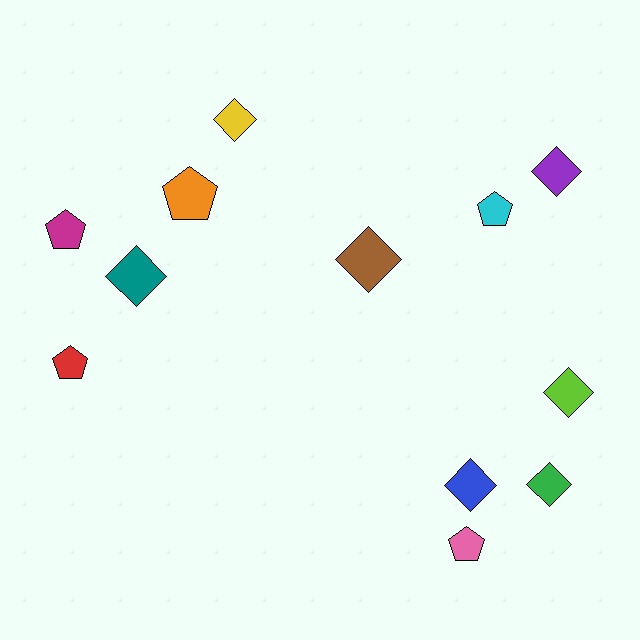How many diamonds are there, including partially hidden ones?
There are 7 diamonds.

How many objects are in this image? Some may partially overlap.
There are 12 objects.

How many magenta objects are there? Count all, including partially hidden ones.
There is 1 magenta object.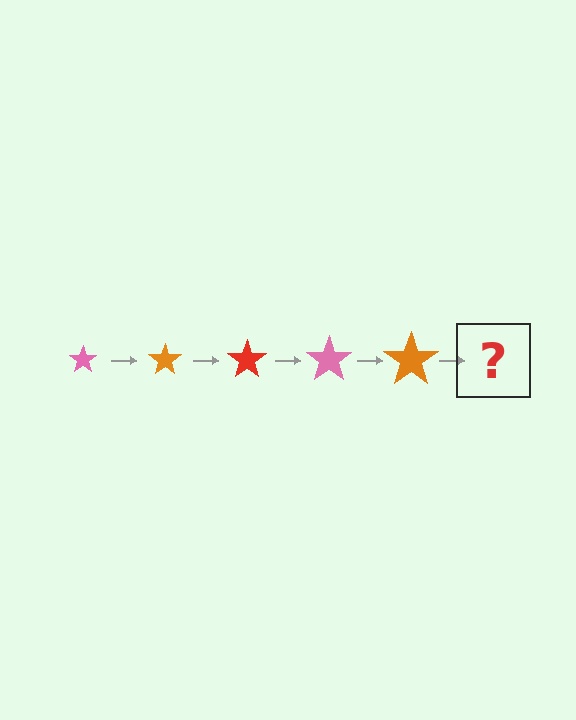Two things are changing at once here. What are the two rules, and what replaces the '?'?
The two rules are that the star grows larger each step and the color cycles through pink, orange, and red. The '?' should be a red star, larger than the previous one.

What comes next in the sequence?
The next element should be a red star, larger than the previous one.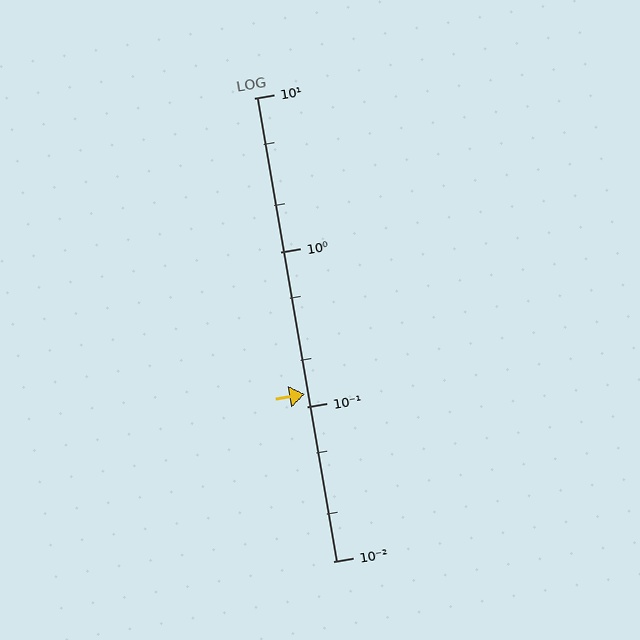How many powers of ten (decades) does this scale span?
The scale spans 3 decades, from 0.01 to 10.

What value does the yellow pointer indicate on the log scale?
The pointer indicates approximately 0.12.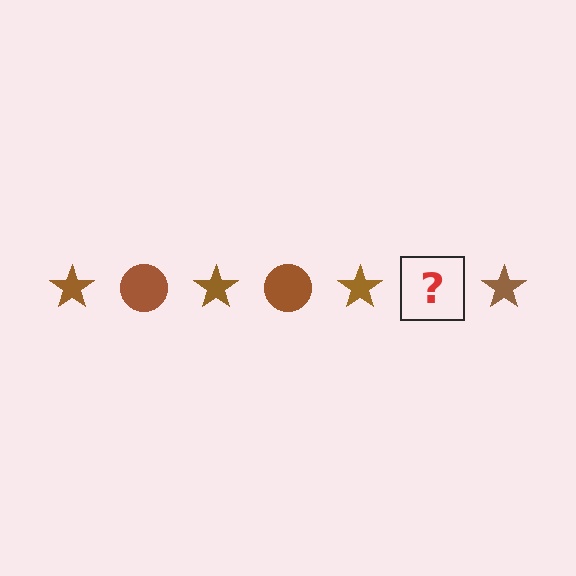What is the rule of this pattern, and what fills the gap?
The rule is that the pattern cycles through star, circle shapes in brown. The gap should be filled with a brown circle.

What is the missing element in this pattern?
The missing element is a brown circle.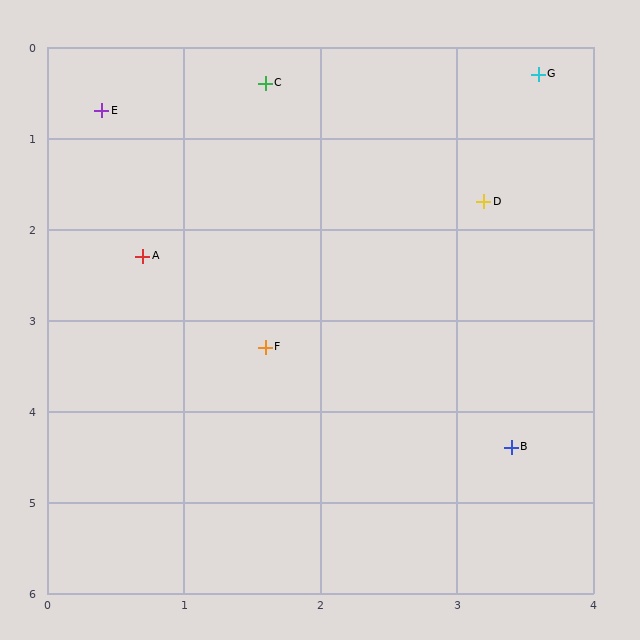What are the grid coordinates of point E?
Point E is at approximately (0.4, 0.7).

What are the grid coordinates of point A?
Point A is at approximately (0.7, 2.3).